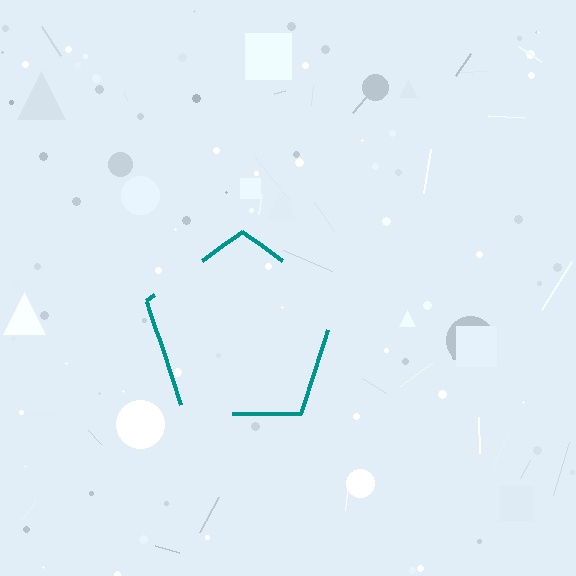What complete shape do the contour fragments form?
The contour fragments form a pentagon.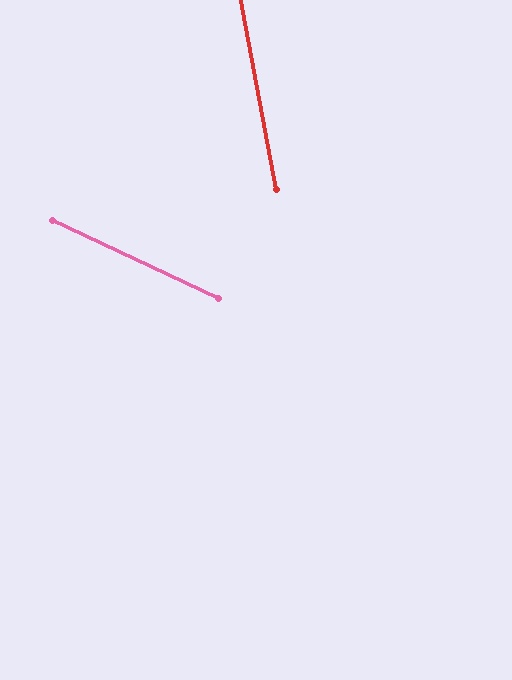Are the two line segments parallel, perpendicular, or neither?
Neither parallel nor perpendicular — they differ by about 54°.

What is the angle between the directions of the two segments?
Approximately 54 degrees.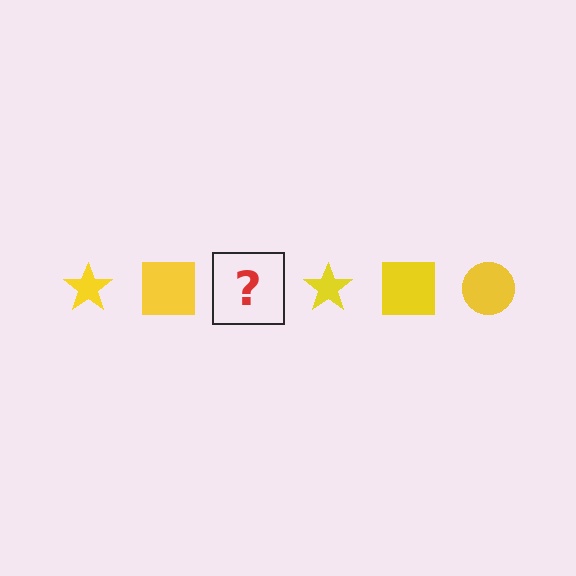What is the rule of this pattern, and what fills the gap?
The rule is that the pattern cycles through star, square, circle shapes in yellow. The gap should be filled with a yellow circle.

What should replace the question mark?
The question mark should be replaced with a yellow circle.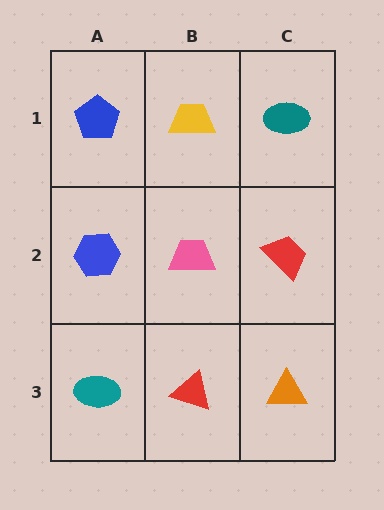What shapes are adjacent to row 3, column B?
A pink trapezoid (row 2, column B), a teal ellipse (row 3, column A), an orange triangle (row 3, column C).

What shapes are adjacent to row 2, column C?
A teal ellipse (row 1, column C), an orange triangle (row 3, column C), a pink trapezoid (row 2, column B).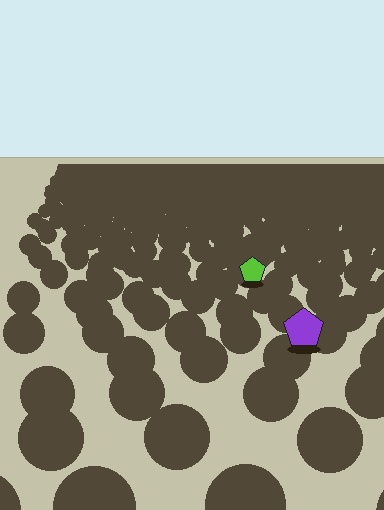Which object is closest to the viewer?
The purple pentagon is closest. The texture marks near it are larger and more spread out.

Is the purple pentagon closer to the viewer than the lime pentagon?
Yes. The purple pentagon is closer — you can tell from the texture gradient: the ground texture is coarser near it.